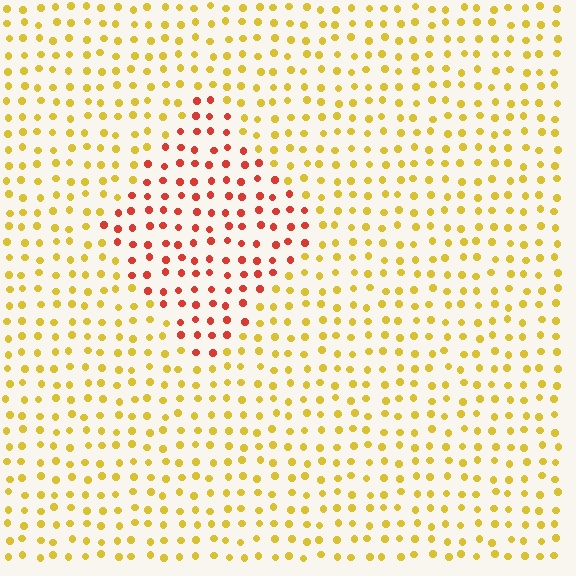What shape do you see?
I see a diamond.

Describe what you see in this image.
The image is filled with small yellow elements in a uniform arrangement. A diamond-shaped region is visible where the elements are tinted to a slightly different hue, forming a subtle color boundary.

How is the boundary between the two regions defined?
The boundary is defined purely by a slight shift in hue (about 49 degrees). Spacing, size, and orientation are identical on both sides.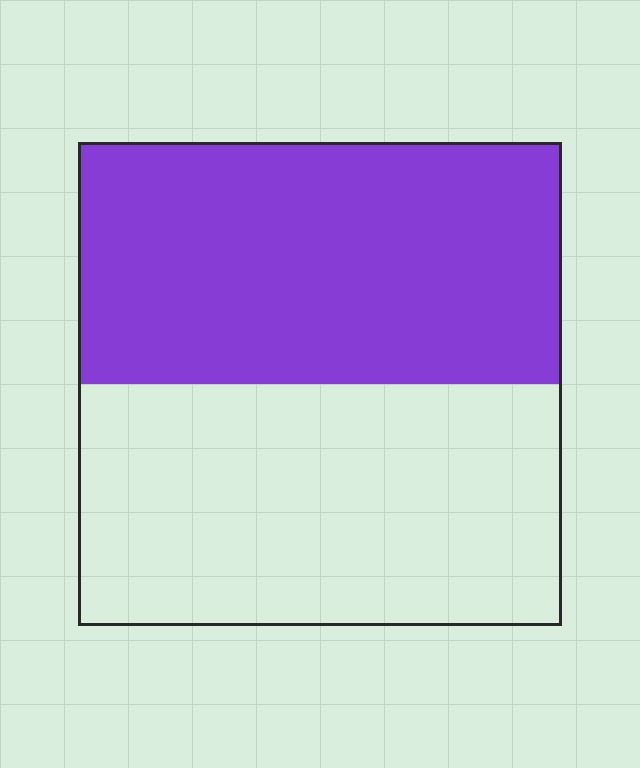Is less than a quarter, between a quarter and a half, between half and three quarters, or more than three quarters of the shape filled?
Between half and three quarters.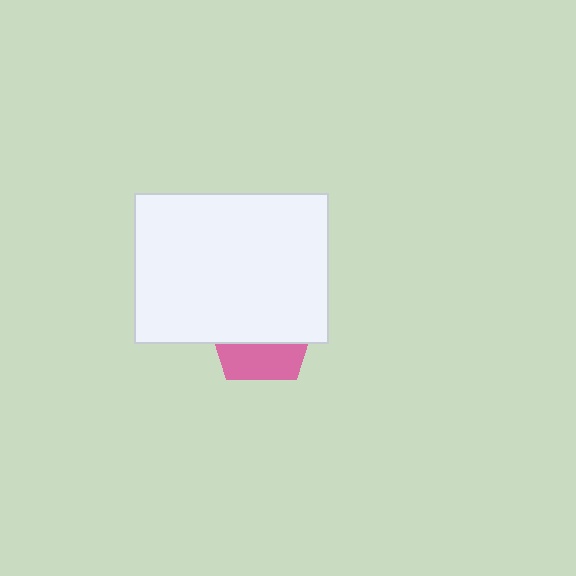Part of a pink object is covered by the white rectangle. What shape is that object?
It is a pentagon.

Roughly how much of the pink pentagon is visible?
A small part of it is visible (roughly 35%).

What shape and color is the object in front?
The object in front is a white rectangle.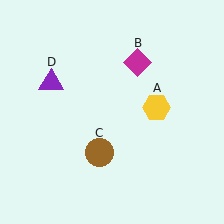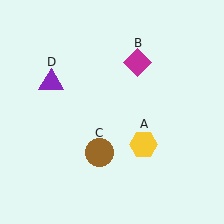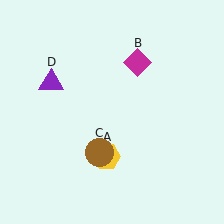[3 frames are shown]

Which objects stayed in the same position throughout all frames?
Magenta diamond (object B) and brown circle (object C) and purple triangle (object D) remained stationary.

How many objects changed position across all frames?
1 object changed position: yellow hexagon (object A).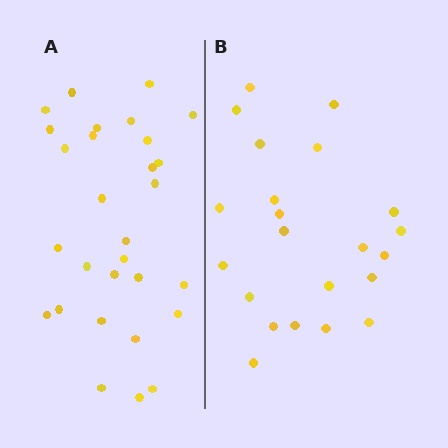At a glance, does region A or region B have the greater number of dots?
Region A (the left region) has more dots.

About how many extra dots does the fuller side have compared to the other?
Region A has roughly 8 or so more dots than region B.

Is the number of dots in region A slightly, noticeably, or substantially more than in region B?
Region A has noticeably more, but not dramatically so. The ratio is roughly 1.3 to 1.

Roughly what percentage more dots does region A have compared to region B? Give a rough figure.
About 30% more.